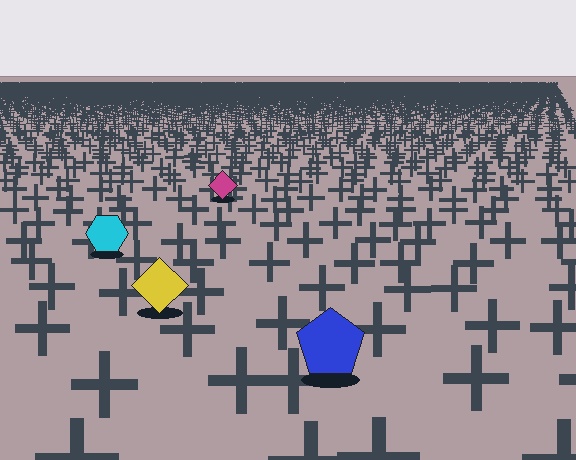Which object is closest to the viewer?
The blue pentagon is closest. The texture marks near it are larger and more spread out.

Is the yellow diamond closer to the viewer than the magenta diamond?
Yes. The yellow diamond is closer — you can tell from the texture gradient: the ground texture is coarser near it.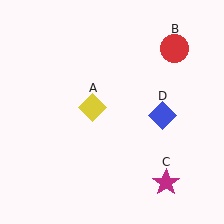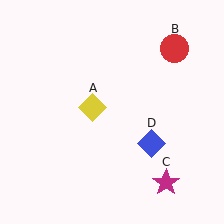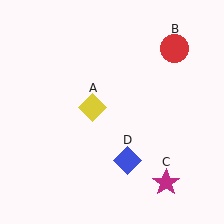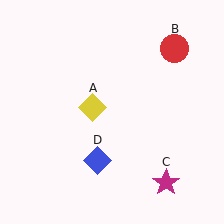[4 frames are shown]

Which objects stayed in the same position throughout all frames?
Yellow diamond (object A) and red circle (object B) and magenta star (object C) remained stationary.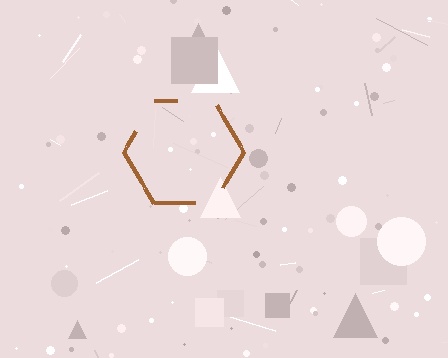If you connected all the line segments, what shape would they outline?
They would outline a hexagon.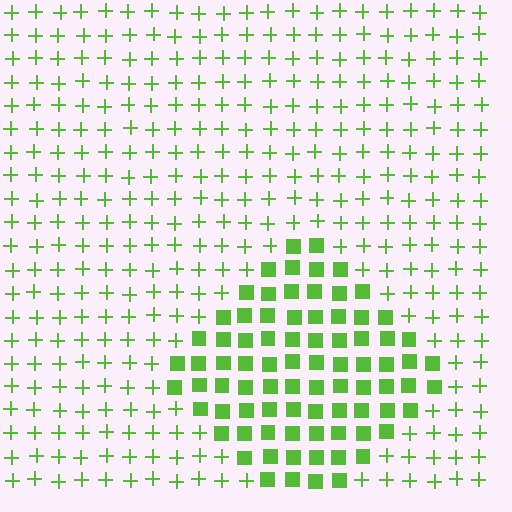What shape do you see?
I see a diamond.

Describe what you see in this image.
The image is filled with small lime elements arranged in a uniform grid. A diamond-shaped region contains squares, while the surrounding area contains plus signs. The boundary is defined purely by the change in element shape.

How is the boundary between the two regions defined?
The boundary is defined by a change in element shape: squares inside vs. plus signs outside. All elements share the same color and spacing.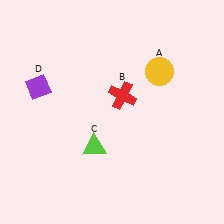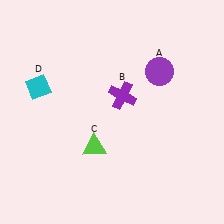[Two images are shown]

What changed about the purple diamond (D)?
In Image 1, D is purple. In Image 2, it changed to cyan.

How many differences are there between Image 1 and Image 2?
There are 3 differences between the two images.